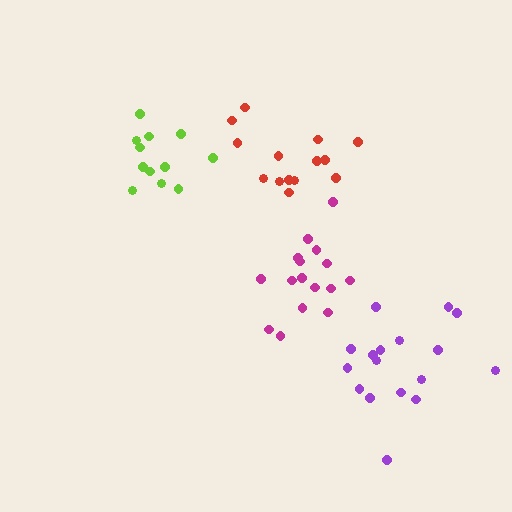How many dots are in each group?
Group 1: 14 dots, Group 2: 18 dots, Group 3: 16 dots, Group 4: 12 dots (60 total).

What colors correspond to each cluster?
The clusters are colored: red, purple, magenta, lime.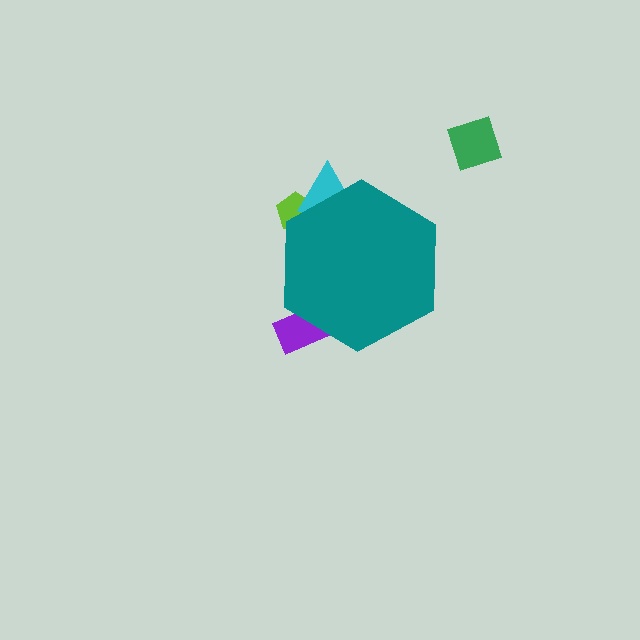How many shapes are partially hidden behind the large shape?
3 shapes are partially hidden.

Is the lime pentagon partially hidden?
Yes, the lime pentagon is partially hidden behind the teal hexagon.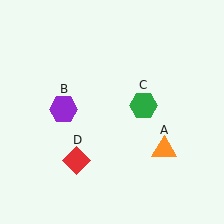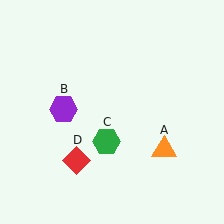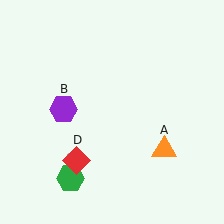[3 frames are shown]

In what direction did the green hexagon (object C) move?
The green hexagon (object C) moved down and to the left.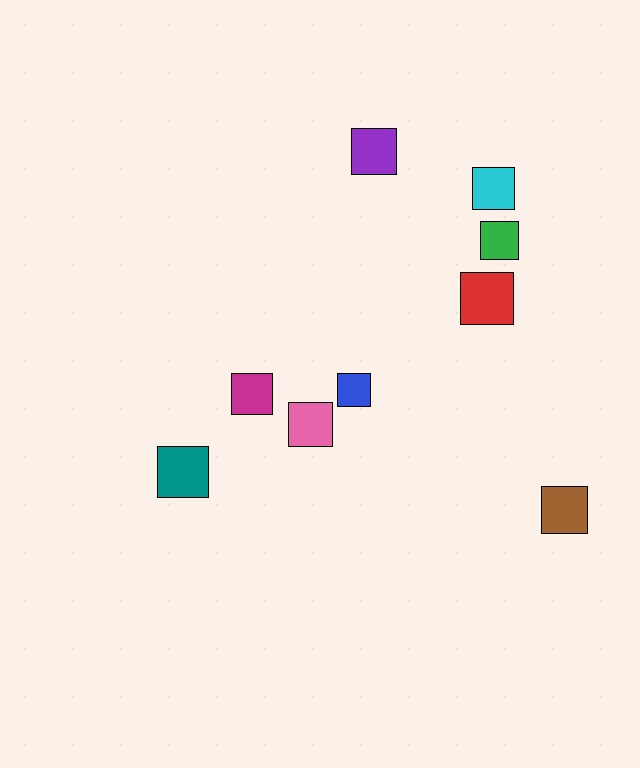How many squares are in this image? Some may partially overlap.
There are 9 squares.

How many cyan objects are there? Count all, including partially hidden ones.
There is 1 cyan object.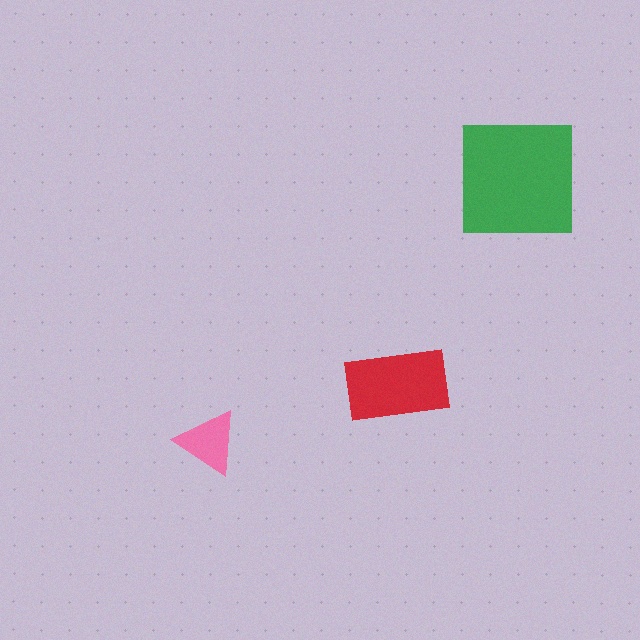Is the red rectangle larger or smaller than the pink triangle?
Larger.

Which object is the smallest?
The pink triangle.